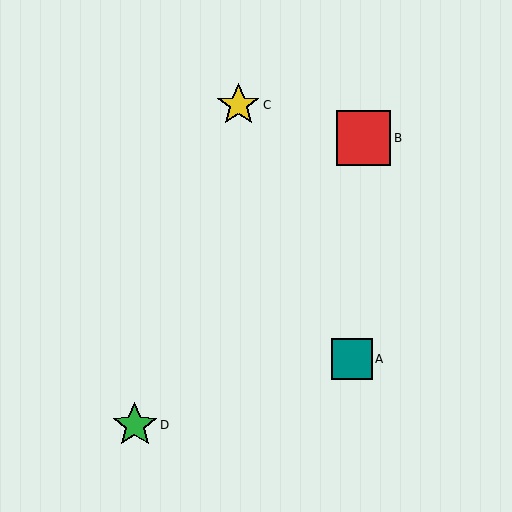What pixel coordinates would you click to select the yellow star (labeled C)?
Click at (238, 105) to select the yellow star C.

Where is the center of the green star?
The center of the green star is at (135, 425).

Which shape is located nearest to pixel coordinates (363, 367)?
The teal square (labeled A) at (352, 359) is nearest to that location.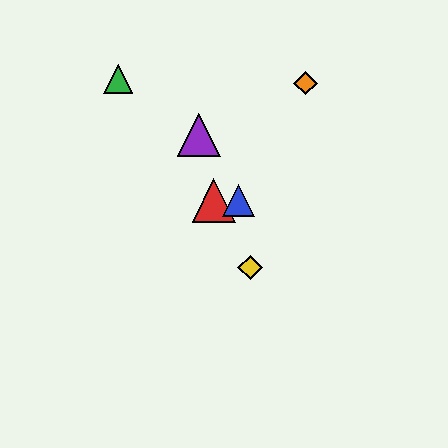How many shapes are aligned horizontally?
2 shapes (the red triangle, the blue triangle) are aligned horizontally.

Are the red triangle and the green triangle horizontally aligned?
No, the red triangle is at y≈200 and the green triangle is at y≈79.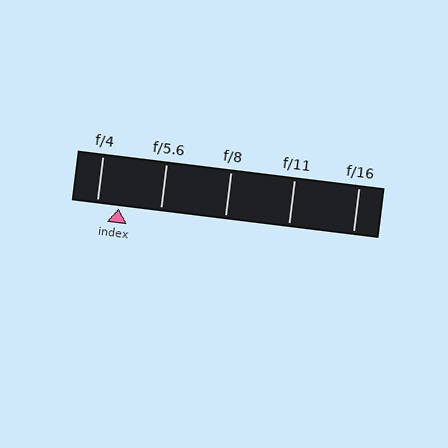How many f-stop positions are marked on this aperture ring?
There are 5 f-stop positions marked.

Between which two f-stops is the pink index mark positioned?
The index mark is between f/4 and f/5.6.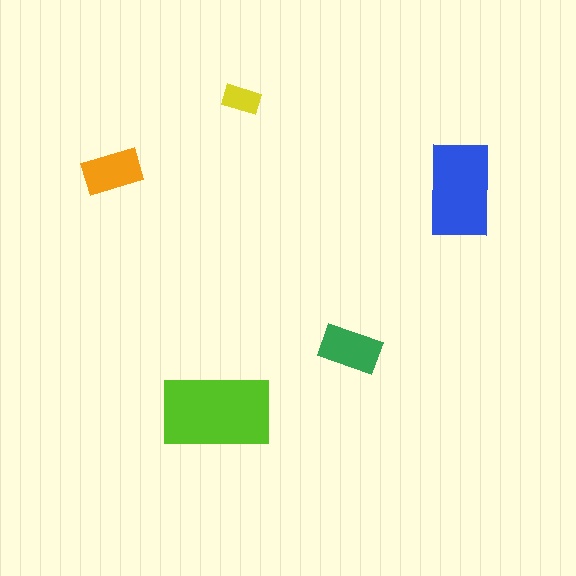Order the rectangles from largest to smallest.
the lime one, the blue one, the green one, the orange one, the yellow one.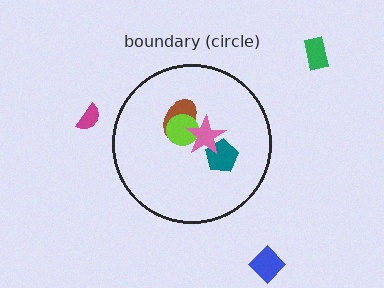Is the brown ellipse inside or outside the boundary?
Inside.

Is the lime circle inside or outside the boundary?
Inside.